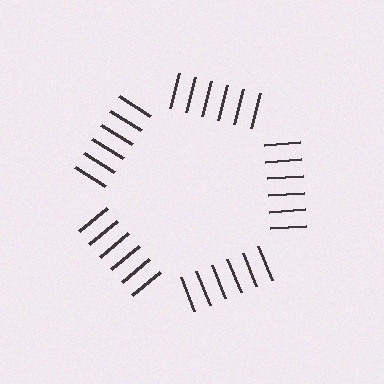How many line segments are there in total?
30 — 6 along each of the 5 edges.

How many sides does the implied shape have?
5 sides — the line-ends trace a pentagon.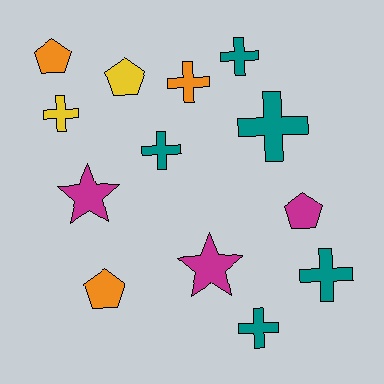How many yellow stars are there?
There are no yellow stars.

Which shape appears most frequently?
Cross, with 7 objects.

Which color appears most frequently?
Teal, with 5 objects.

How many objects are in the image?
There are 13 objects.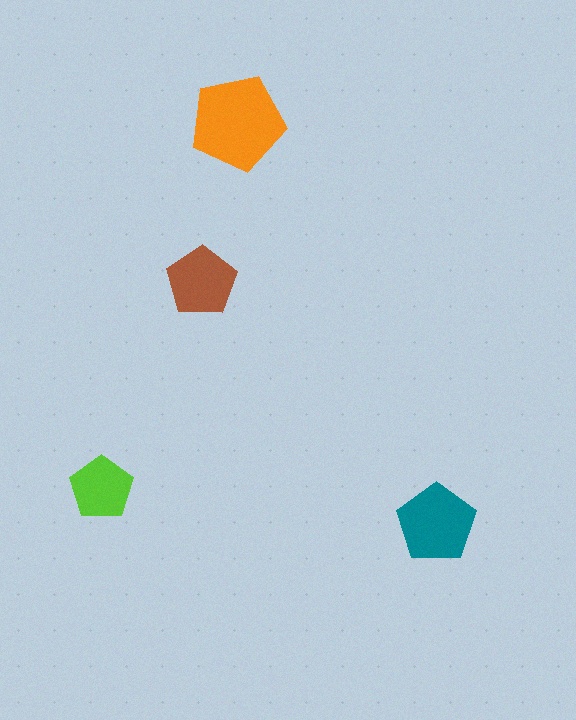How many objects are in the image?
There are 4 objects in the image.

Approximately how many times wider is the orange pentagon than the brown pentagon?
About 1.5 times wider.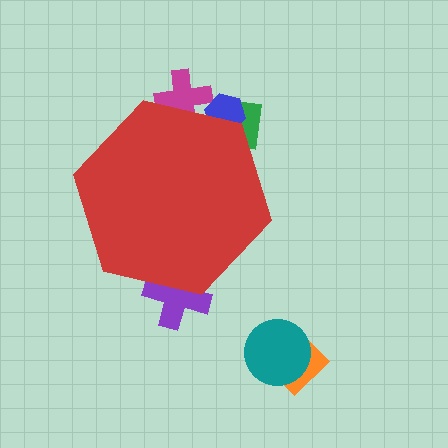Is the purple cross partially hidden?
Yes, the purple cross is partially hidden behind the red hexagon.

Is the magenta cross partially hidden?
Yes, the magenta cross is partially hidden behind the red hexagon.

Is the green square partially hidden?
Yes, the green square is partially hidden behind the red hexagon.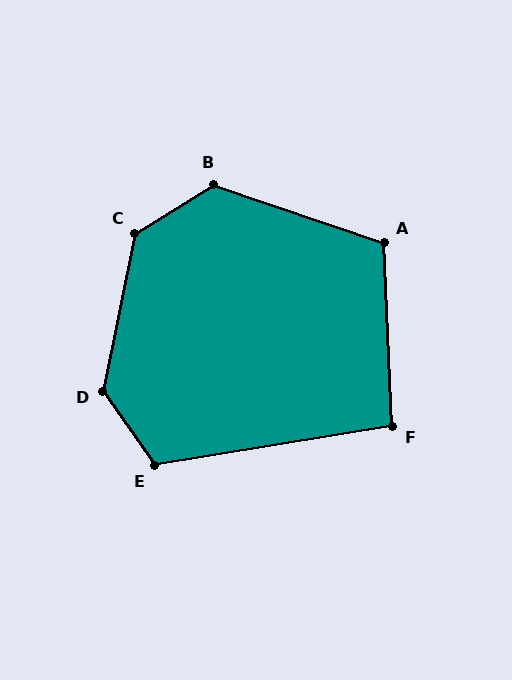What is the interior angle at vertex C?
Approximately 133 degrees (obtuse).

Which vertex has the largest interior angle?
D, at approximately 134 degrees.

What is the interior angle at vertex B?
Approximately 129 degrees (obtuse).